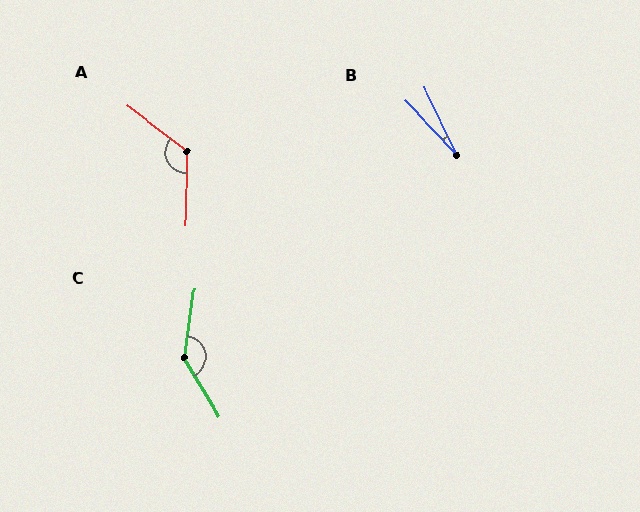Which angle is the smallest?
B, at approximately 18 degrees.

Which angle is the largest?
C, at approximately 141 degrees.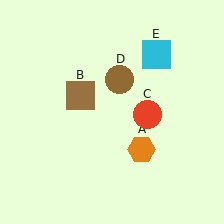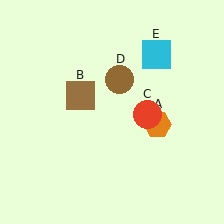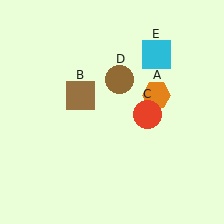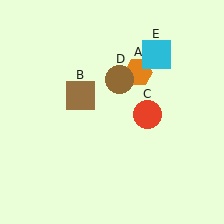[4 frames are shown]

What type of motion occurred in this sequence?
The orange hexagon (object A) rotated counterclockwise around the center of the scene.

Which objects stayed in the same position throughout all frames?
Brown square (object B) and red circle (object C) and brown circle (object D) and cyan square (object E) remained stationary.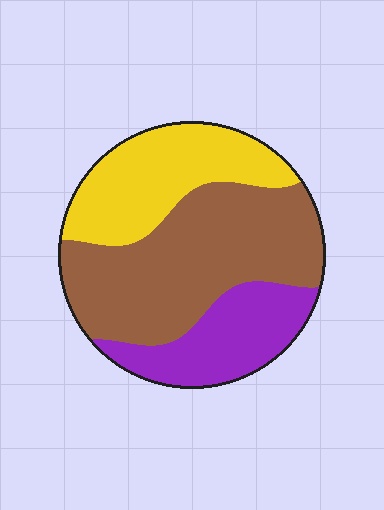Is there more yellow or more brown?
Brown.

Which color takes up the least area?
Purple, at roughly 25%.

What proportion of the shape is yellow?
Yellow covers 29% of the shape.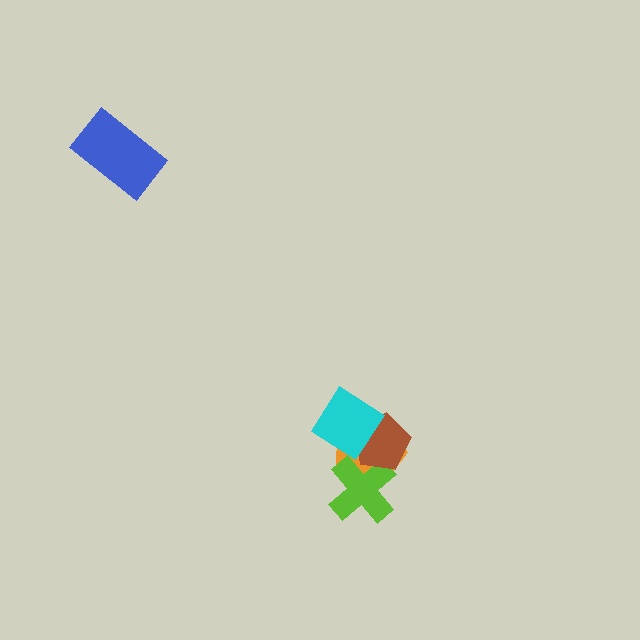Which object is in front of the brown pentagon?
The cyan diamond is in front of the brown pentagon.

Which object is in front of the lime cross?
The brown pentagon is in front of the lime cross.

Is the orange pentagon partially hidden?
Yes, it is partially covered by another shape.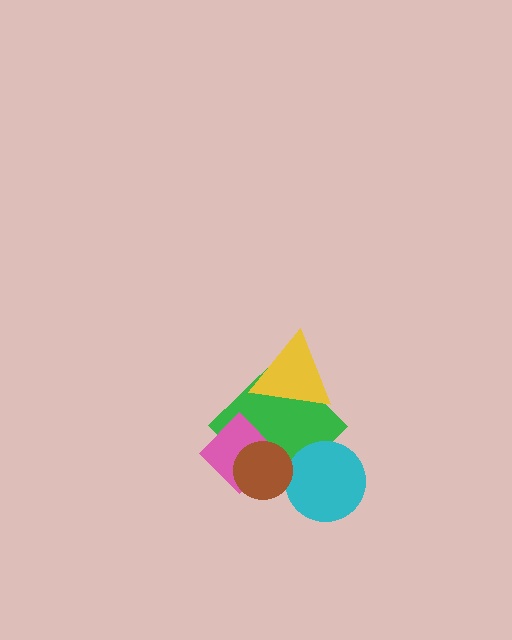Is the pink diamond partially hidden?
Yes, it is partially covered by another shape.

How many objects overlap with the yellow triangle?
1 object overlaps with the yellow triangle.